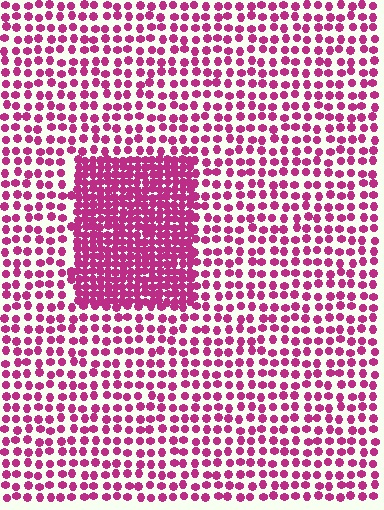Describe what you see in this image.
The image contains small magenta elements arranged at two different densities. A rectangle-shaped region is visible where the elements are more densely packed than the surrounding area.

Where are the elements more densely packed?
The elements are more densely packed inside the rectangle boundary.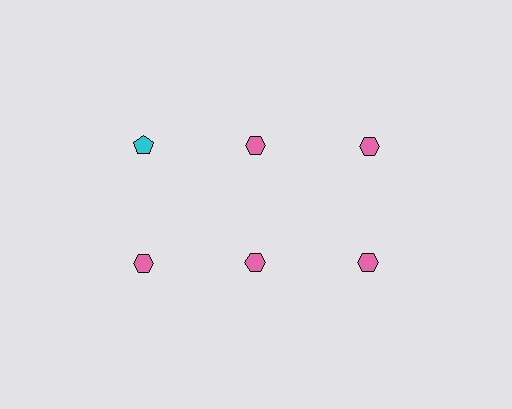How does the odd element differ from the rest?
It differs in both color (cyan instead of pink) and shape (pentagon instead of hexagon).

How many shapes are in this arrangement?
There are 6 shapes arranged in a grid pattern.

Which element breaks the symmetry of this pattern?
The cyan pentagon in the top row, leftmost column breaks the symmetry. All other shapes are pink hexagons.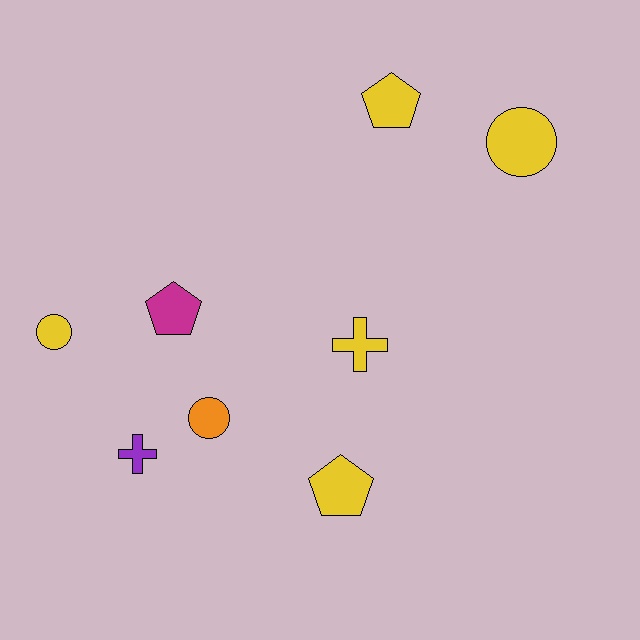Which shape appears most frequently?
Pentagon, with 3 objects.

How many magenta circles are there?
There are no magenta circles.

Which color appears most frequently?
Yellow, with 5 objects.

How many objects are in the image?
There are 8 objects.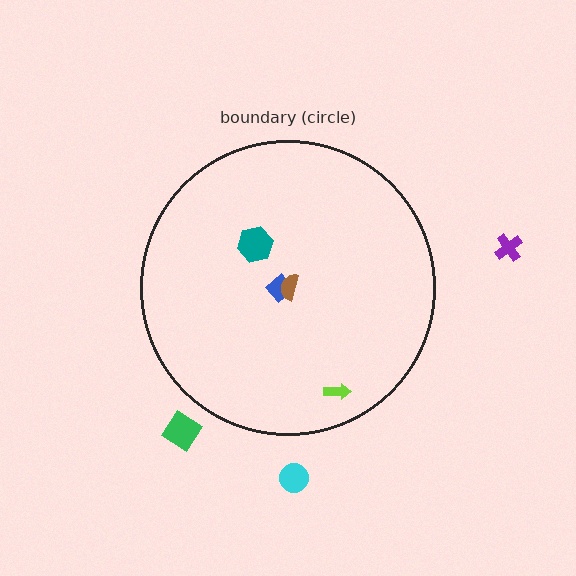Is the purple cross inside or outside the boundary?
Outside.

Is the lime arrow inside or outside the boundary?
Inside.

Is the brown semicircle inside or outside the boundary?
Inside.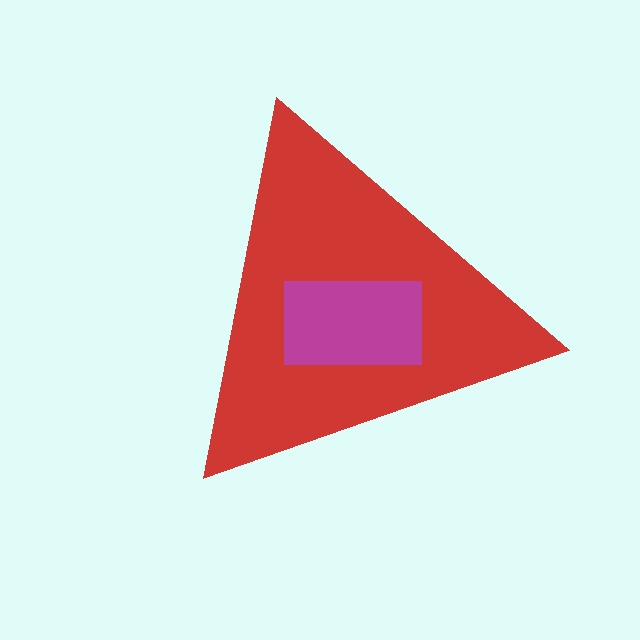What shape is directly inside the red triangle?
The magenta rectangle.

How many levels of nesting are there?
2.